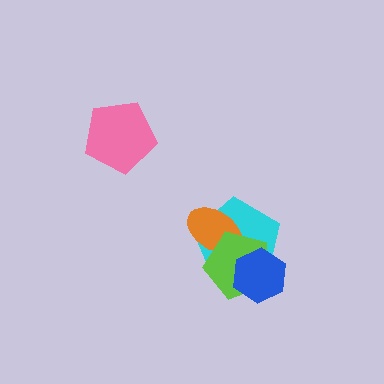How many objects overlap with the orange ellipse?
2 objects overlap with the orange ellipse.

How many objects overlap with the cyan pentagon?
3 objects overlap with the cyan pentagon.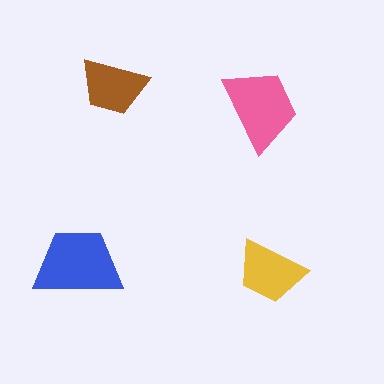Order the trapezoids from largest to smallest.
the blue one, the pink one, the yellow one, the brown one.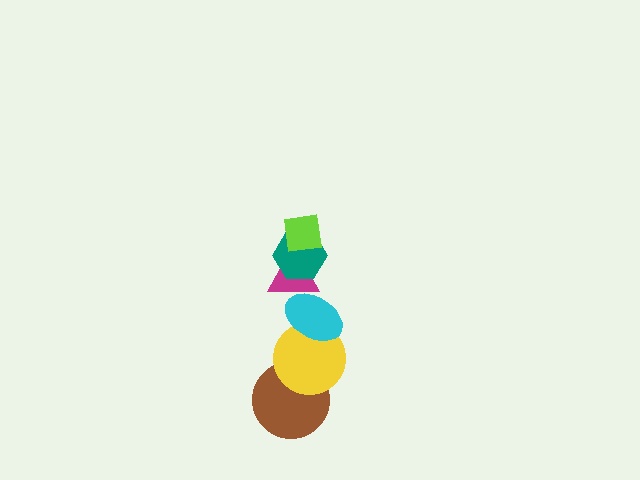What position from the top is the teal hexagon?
The teal hexagon is 2nd from the top.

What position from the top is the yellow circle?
The yellow circle is 5th from the top.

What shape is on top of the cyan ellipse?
The magenta triangle is on top of the cyan ellipse.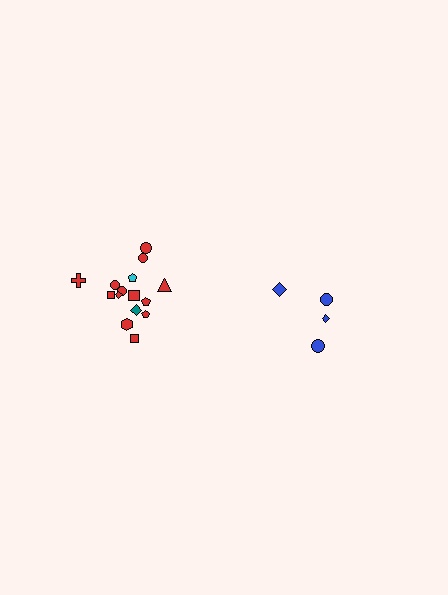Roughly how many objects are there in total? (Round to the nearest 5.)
Roughly 20 objects in total.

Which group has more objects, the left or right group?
The left group.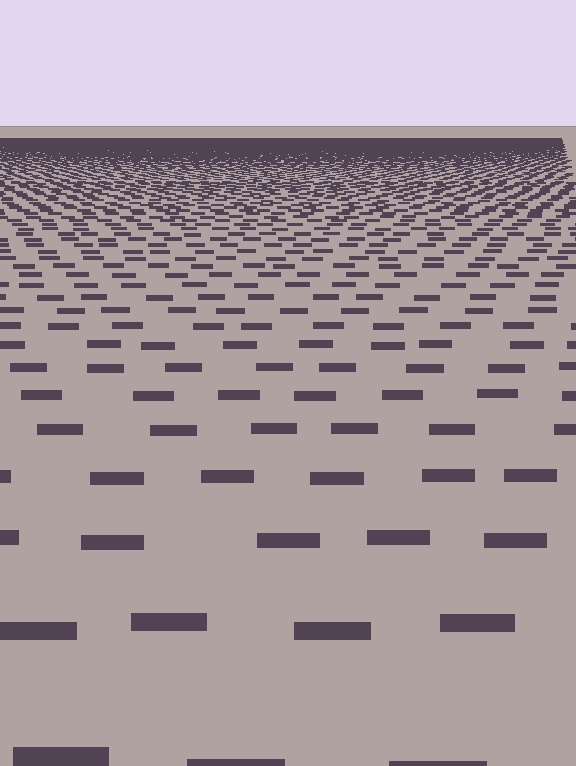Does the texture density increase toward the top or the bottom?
Density increases toward the top.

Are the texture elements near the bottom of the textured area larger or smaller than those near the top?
Larger. Near the bottom, elements are closer to the viewer and appear at a bigger on-screen size.